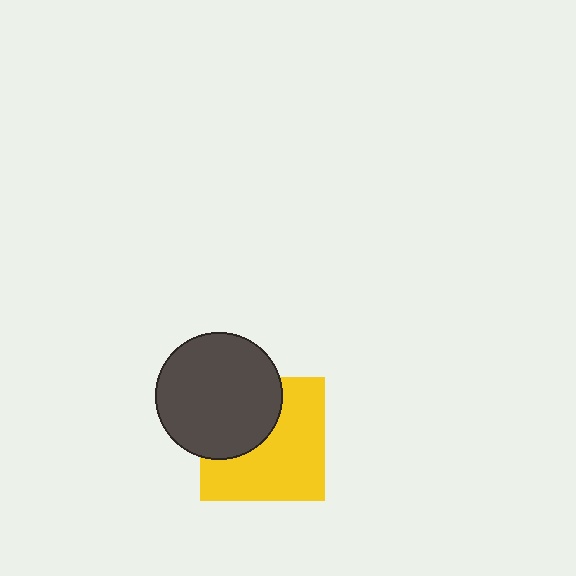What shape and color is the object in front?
The object in front is a dark gray circle.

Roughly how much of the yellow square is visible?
About half of it is visible (roughly 62%).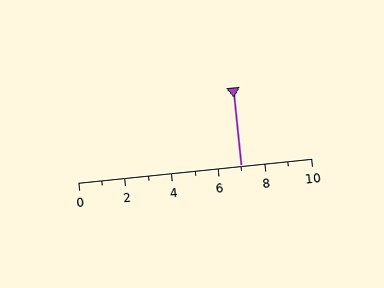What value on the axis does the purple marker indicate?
The marker indicates approximately 7.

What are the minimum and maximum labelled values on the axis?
The axis runs from 0 to 10.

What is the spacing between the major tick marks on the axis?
The major ticks are spaced 2 apart.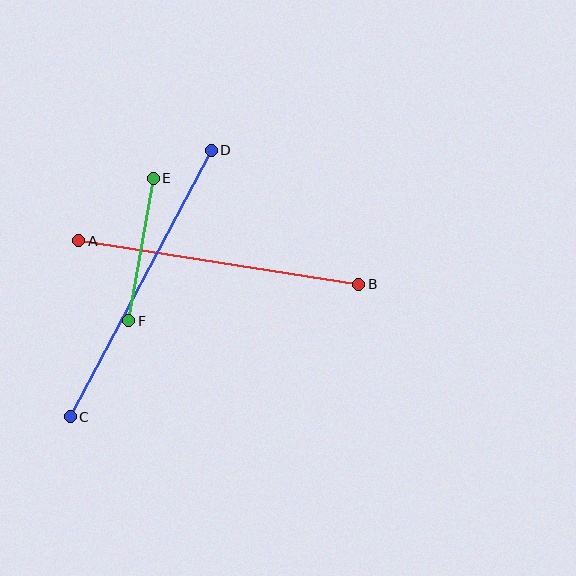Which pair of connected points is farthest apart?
Points C and D are farthest apart.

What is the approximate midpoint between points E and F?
The midpoint is at approximately (141, 250) pixels.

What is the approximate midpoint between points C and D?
The midpoint is at approximately (141, 283) pixels.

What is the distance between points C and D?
The distance is approximately 301 pixels.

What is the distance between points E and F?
The distance is approximately 145 pixels.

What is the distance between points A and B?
The distance is approximately 284 pixels.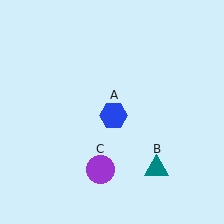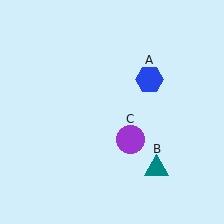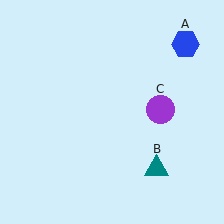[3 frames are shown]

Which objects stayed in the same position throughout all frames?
Teal triangle (object B) remained stationary.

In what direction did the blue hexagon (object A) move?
The blue hexagon (object A) moved up and to the right.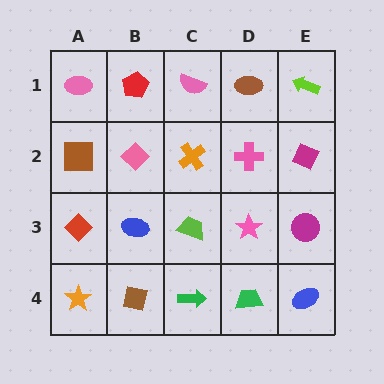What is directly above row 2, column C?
A pink semicircle.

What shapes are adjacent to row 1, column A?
A brown square (row 2, column A), a red pentagon (row 1, column B).